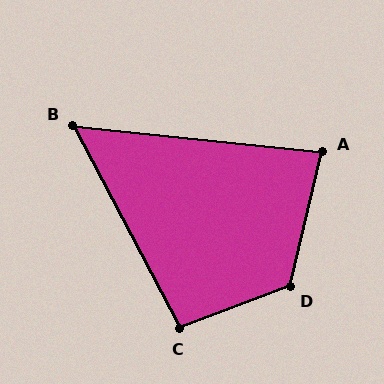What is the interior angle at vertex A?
Approximately 83 degrees (acute).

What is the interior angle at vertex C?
Approximately 97 degrees (obtuse).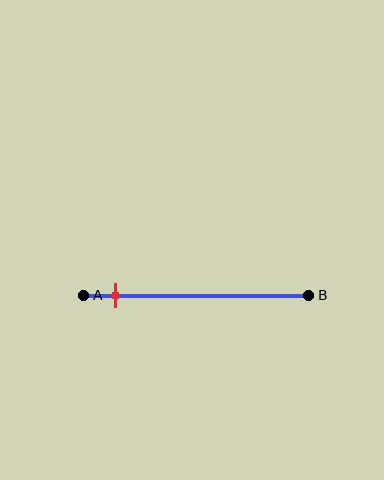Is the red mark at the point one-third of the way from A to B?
No, the mark is at about 15% from A, not at the 33% one-third point.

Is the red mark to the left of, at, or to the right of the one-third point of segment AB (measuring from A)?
The red mark is to the left of the one-third point of segment AB.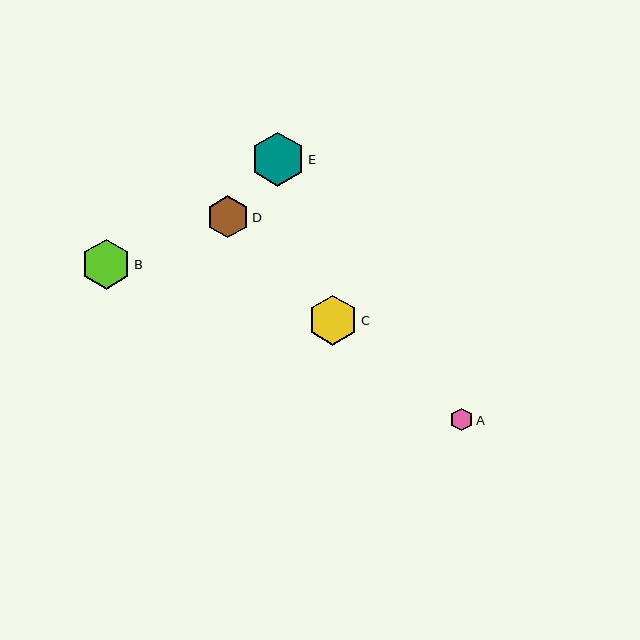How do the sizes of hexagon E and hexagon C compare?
Hexagon E and hexagon C are approximately the same size.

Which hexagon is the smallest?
Hexagon A is the smallest with a size of approximately 23 pixels.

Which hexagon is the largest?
Hexagon E is the largest with a size of approximately 54 pixels.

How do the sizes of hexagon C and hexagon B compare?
Hexagon C and hexagon B are approximately the same size.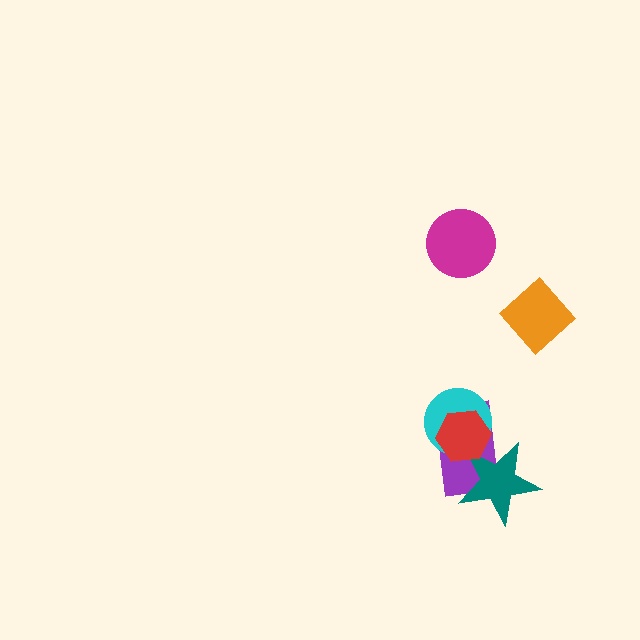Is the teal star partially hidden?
Yes, it is partially covered by another shape.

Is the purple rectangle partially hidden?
Yes, it is partially covered by another shape.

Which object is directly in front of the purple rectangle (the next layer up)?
The cyan circle is directly in front of the purple rectangle.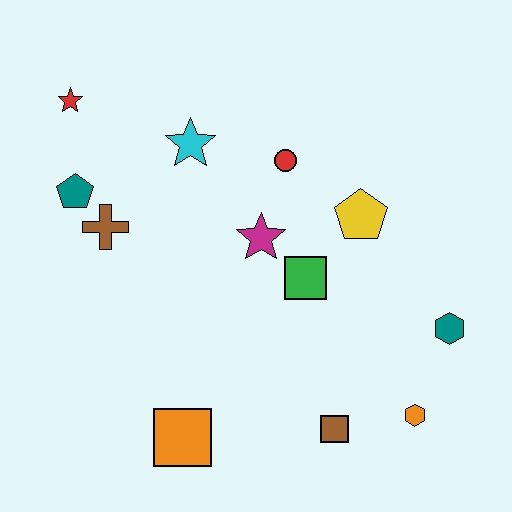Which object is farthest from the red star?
The orange hexagon is farthest from the red star.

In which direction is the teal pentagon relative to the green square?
The teal pentagon is to the left of the green square.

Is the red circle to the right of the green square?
No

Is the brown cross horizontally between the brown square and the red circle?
No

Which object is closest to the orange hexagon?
The brown square is closest to the orange hexagon.